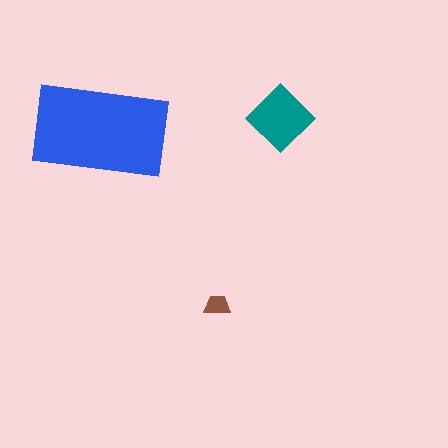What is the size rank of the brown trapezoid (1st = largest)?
3rd.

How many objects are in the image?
There are 3 objects in the image.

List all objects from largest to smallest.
The blue rectangle, the teal diamond, the brown trapezoid.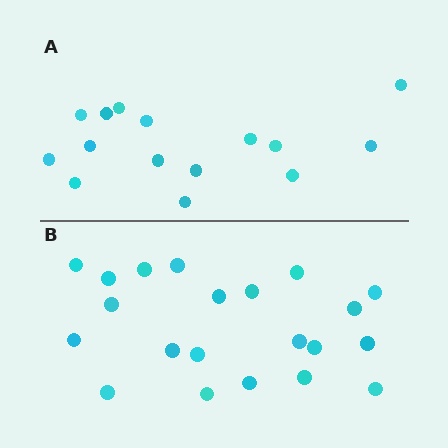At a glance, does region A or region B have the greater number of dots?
Region B (the bottom region) has more dots.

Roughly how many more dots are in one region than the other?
Region B has about 6 more dots than region A.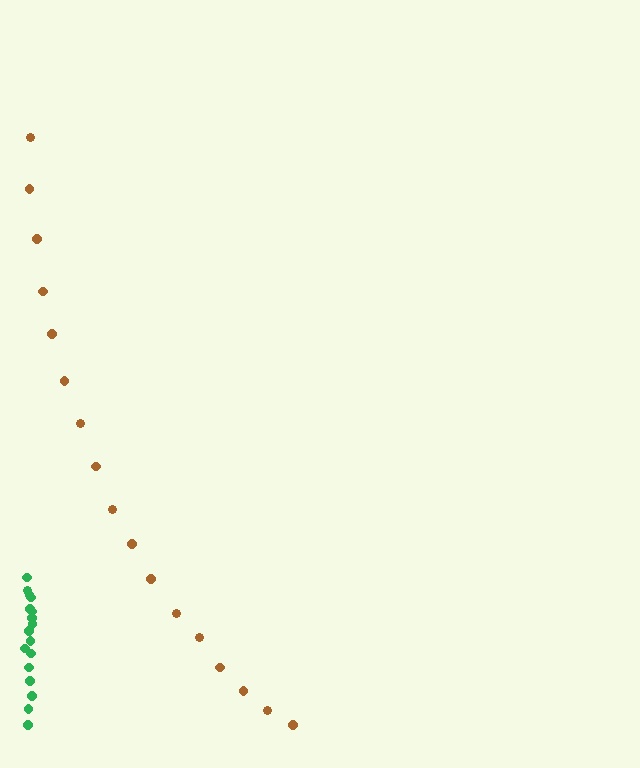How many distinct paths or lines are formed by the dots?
There are 2 distinct paths.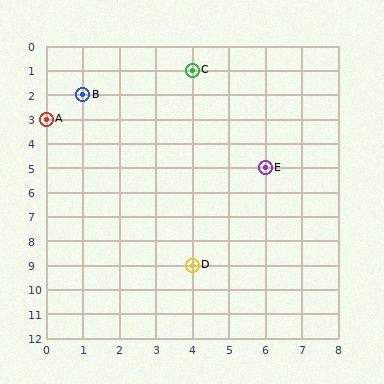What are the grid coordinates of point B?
Point B is at grid coordinates (1, 2).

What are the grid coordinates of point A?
Point A is at grid coordinates (0, 3).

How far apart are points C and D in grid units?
Points C and D are 8 rows apart.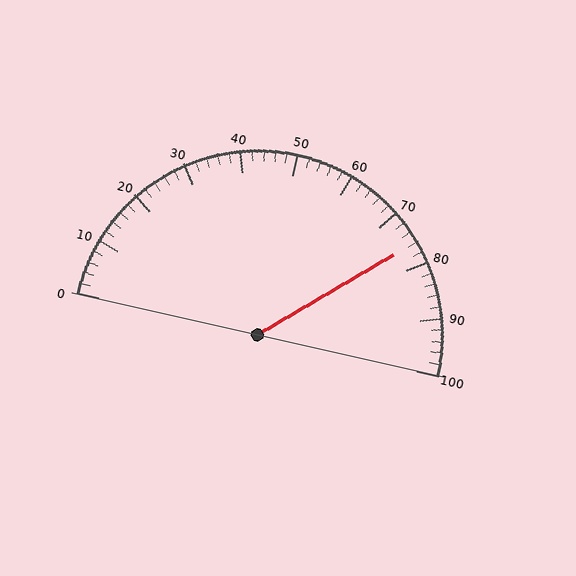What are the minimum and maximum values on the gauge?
The gauge ranges from 0 to 100.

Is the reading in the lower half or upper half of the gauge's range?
The reading is in the upper half of the range (0 to 100).